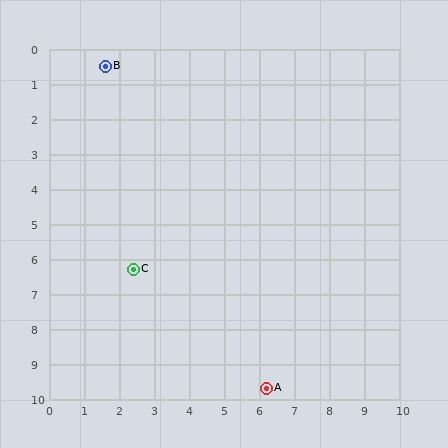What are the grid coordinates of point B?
Point B is at approximately (1.6, 0.5).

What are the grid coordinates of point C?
Point C is at approximately (2.4, 6.3).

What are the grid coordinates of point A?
Point A is at approximately (6.2, 9.7).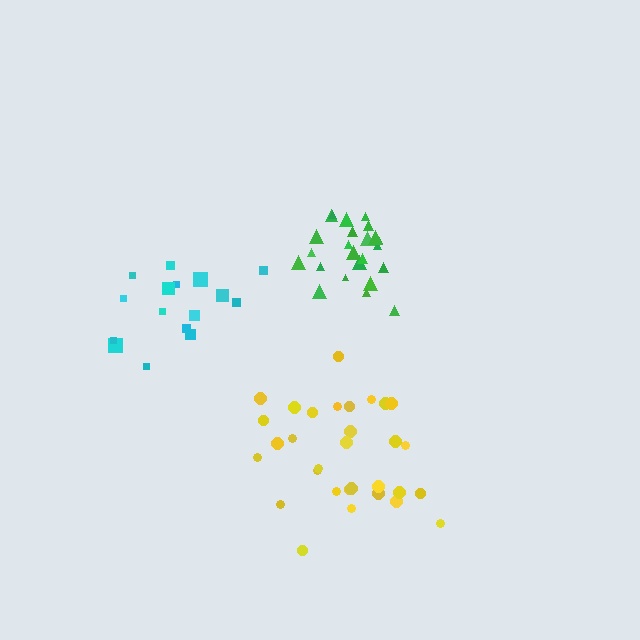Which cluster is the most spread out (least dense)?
Cyan.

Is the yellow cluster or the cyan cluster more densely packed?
Yellow.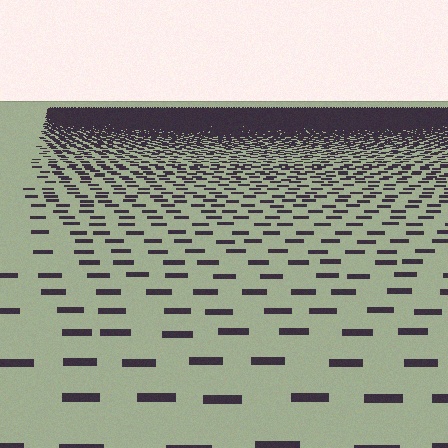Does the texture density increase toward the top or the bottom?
Density increases toward the top.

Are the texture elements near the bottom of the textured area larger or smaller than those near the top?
Larger. Near the bottom, elements are closer to the viewer and appear at a bigger on-screen size.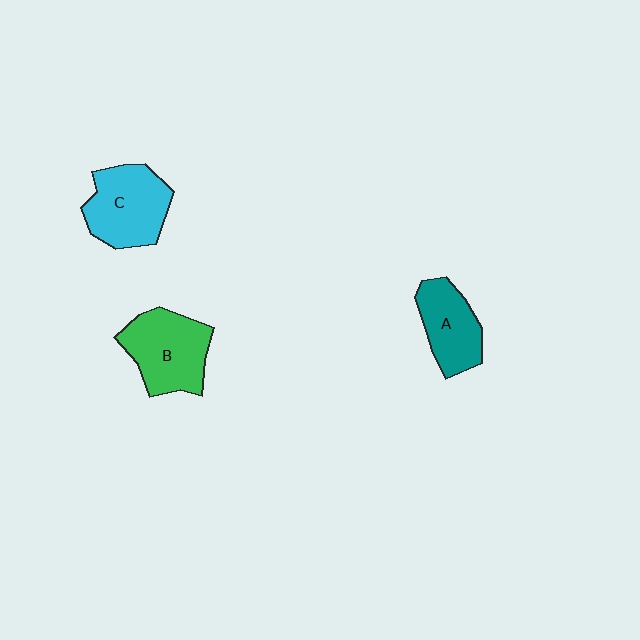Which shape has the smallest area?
Shape A (teal).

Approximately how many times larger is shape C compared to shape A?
Approximately 1.3 times.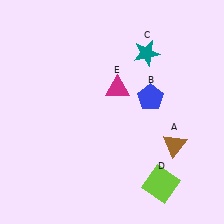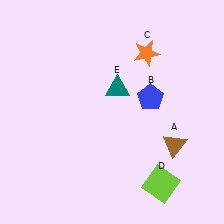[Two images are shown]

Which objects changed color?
C changed from teal to orange. E changed from magenta to teal.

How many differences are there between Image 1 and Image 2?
There are 2 differences between the two images.